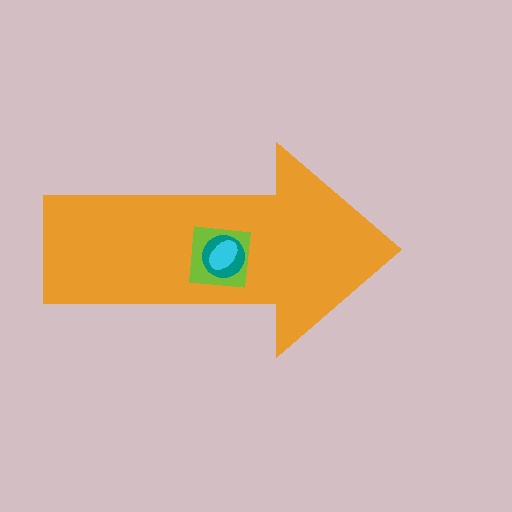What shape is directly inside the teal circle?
The cyan ellipse.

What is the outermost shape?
The orange arrow.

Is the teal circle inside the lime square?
Yes.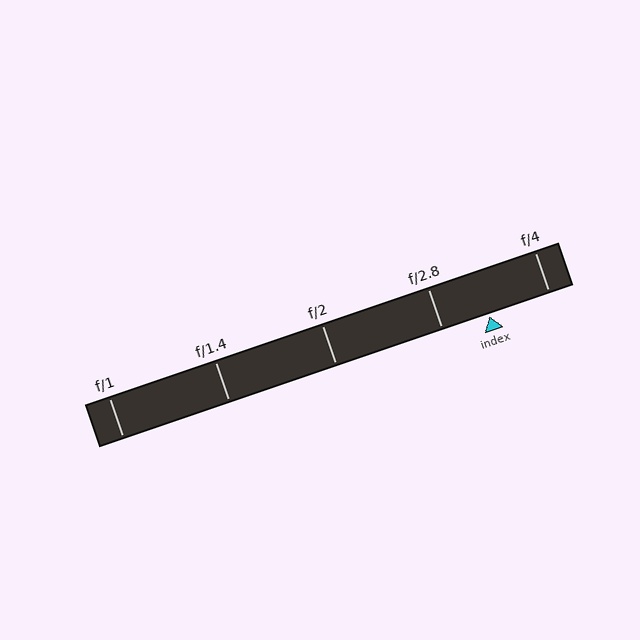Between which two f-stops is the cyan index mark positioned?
The index mark is between f/2.8 and f/4.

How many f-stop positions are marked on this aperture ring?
There are 5 f-stop positions marked.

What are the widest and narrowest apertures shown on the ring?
The widest aperture shown is f/1 and the narrowest is f/4.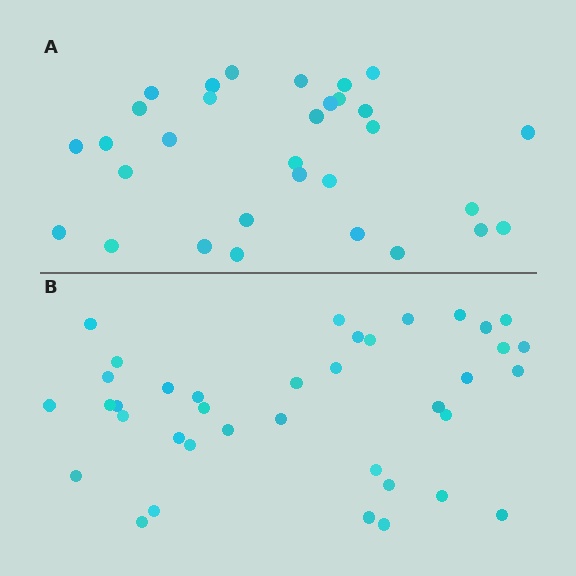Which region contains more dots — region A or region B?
Region B (the bottom region) has more dots.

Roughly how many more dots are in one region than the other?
Region B has roughly 8 or so more dots than region A.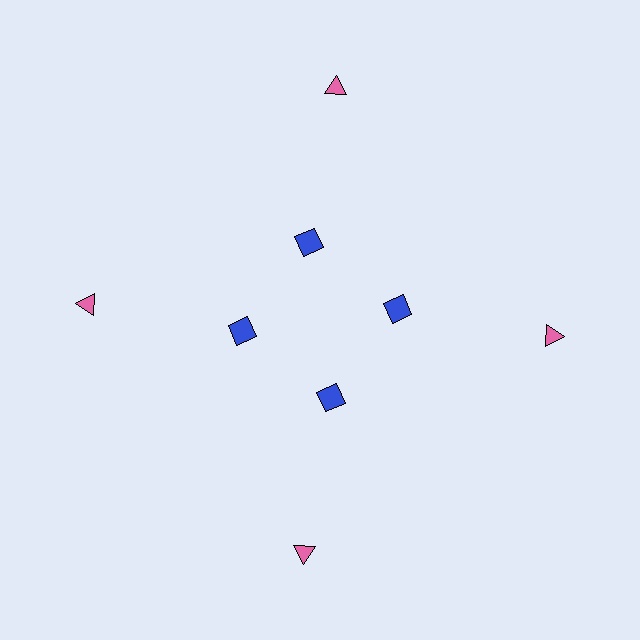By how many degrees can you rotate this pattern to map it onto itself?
The pattern maps onto itself every 90 degrees of rotation.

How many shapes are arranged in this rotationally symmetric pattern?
There are 8 shapes, arranged in 4 groups of 2.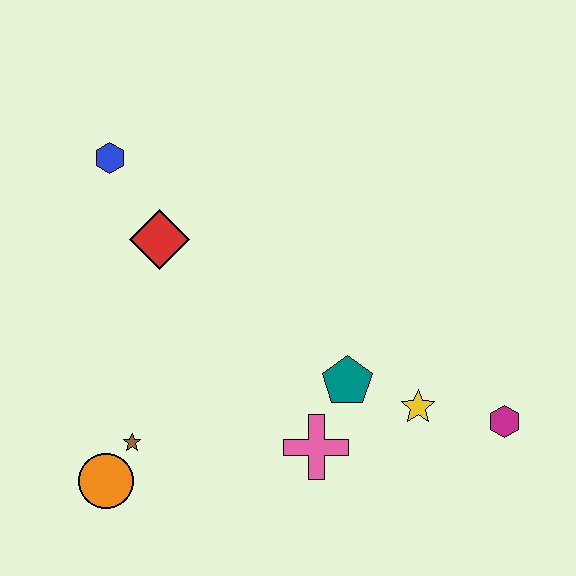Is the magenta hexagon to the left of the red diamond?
No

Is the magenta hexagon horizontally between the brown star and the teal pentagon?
No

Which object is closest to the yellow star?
The teal pentagon is closest to the yellow star.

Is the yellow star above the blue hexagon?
No